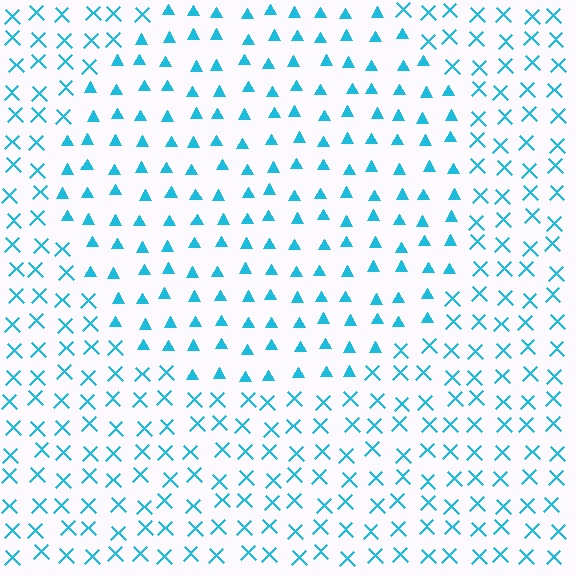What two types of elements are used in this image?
The image uses triangles inside the circle region and X marks outside it.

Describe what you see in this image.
The image is filled with small cyan elements arranged in a uniform grid. A circle-shaped region contains triangles, while the surrounding area contains X marks. The boundary is defined purely by the change in element shape.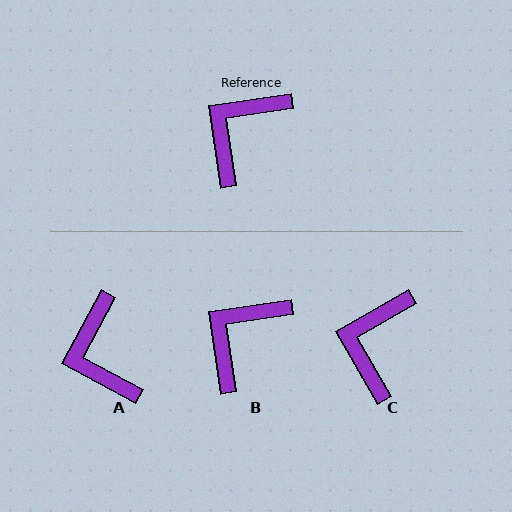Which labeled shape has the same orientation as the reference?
B.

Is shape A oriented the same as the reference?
No, it is off by about 53 degrees.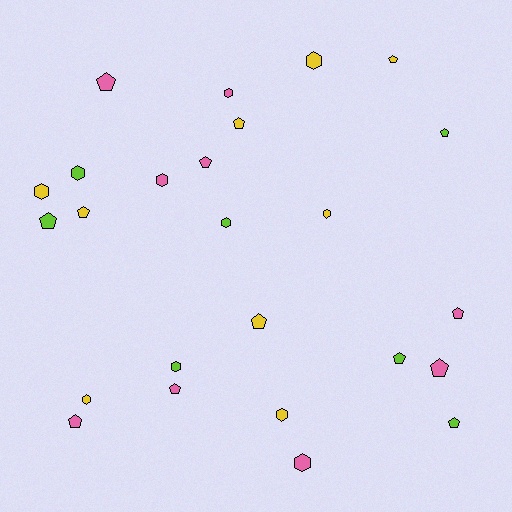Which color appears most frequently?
Yellow, with 9 objects.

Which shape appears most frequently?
Pentagon, with 14 objects.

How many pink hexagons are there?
There are 3 pink hexagons.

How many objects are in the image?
There are 25 objects.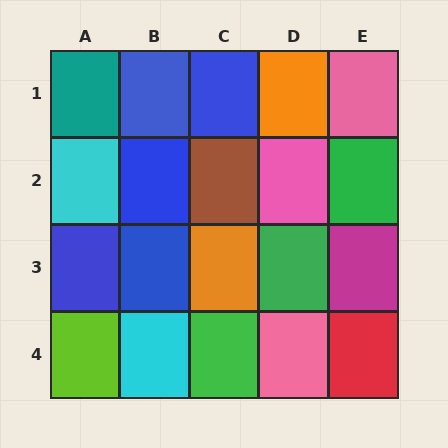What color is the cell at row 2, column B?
Blue.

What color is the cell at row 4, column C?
Green.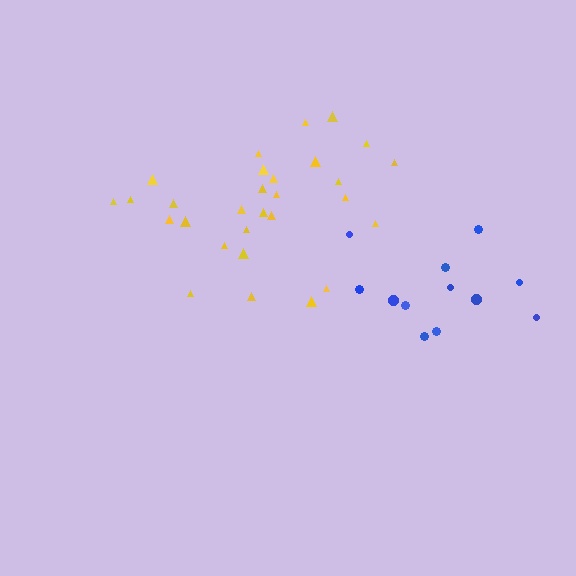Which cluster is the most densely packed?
Yellow.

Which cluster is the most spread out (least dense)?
Blue.